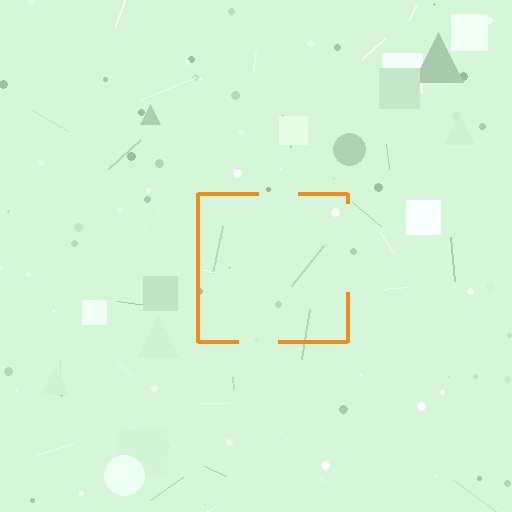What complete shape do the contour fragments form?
The contour fragments form a square.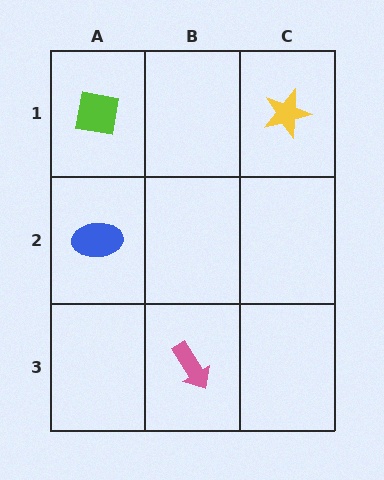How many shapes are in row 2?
1 shape.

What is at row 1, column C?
A yellow star.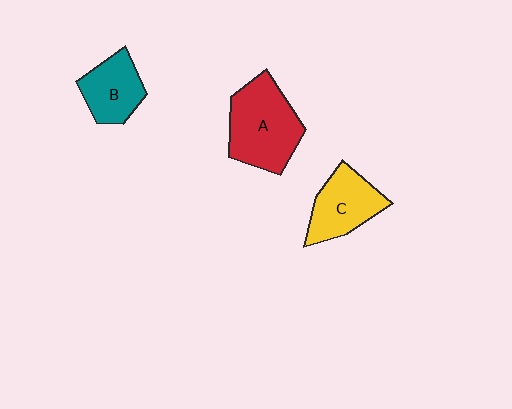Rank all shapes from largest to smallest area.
From largest to smallest: A (red), C (yellow), B (teal).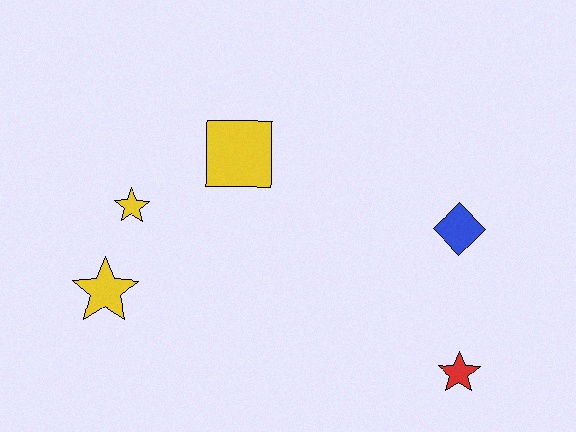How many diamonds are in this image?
There is 1 diamond.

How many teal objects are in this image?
There are no teal objects.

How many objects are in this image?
There are 5 objects.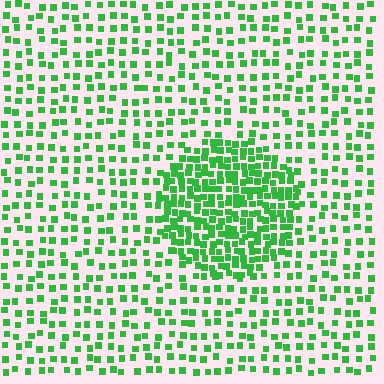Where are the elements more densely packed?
The elements are more densely packed inside the circle boundary.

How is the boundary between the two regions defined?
The boundary is defined by a change in element density (approximately 2.3x ratio). All elements are the same color, size, and shape.